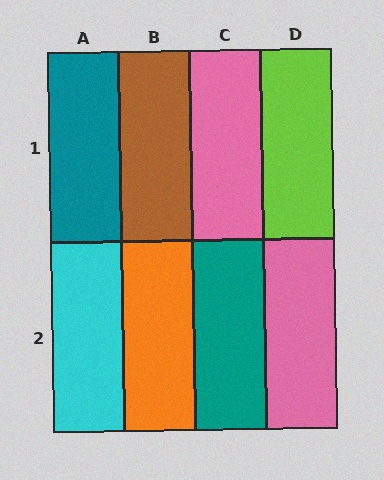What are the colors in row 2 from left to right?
Cyan, orange, teal, pink.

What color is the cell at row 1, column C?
Pink.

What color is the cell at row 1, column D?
Lime.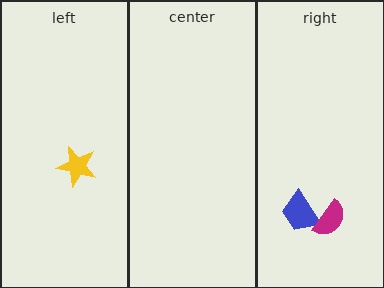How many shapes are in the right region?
2.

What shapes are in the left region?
The yellow star.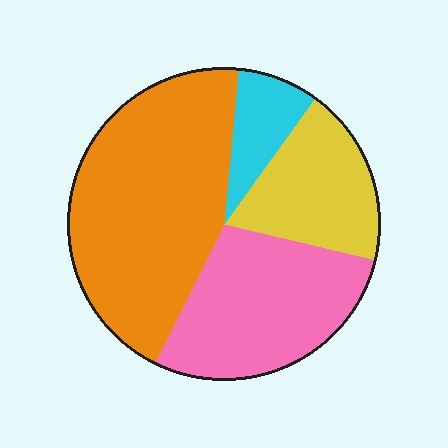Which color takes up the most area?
Orange, at roughly 45%.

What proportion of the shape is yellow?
Yellow takes up about one fifth (1/5) of the shape.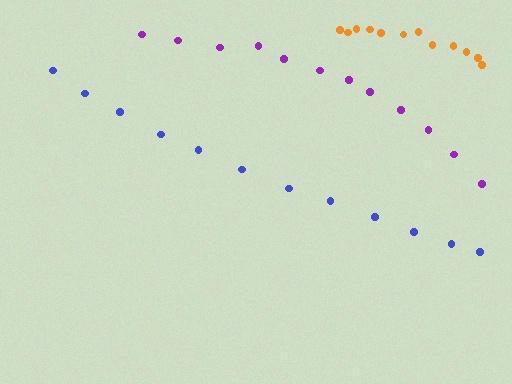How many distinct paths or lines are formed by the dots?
There are 3 distinct paths.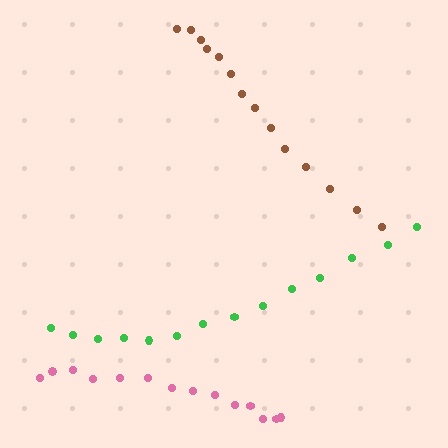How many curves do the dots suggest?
There are 3 distinct paths.